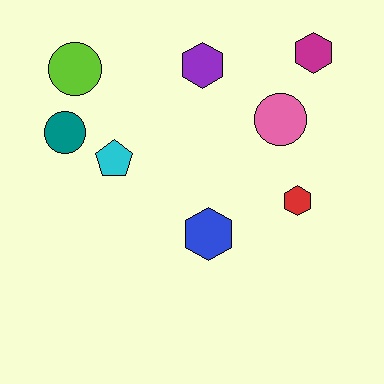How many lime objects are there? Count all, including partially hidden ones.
There is 1 lime object.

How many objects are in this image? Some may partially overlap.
There are 8 objects.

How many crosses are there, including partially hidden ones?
There are no crosses.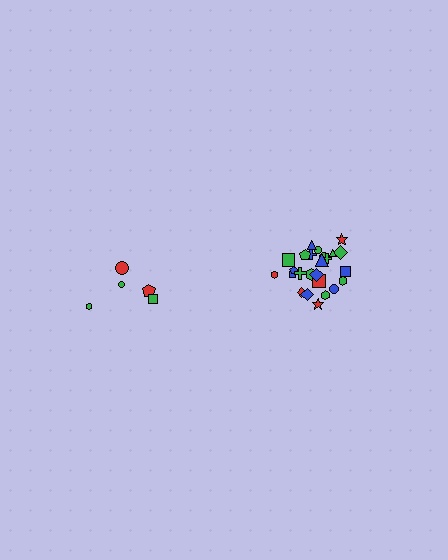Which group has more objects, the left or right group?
The right group.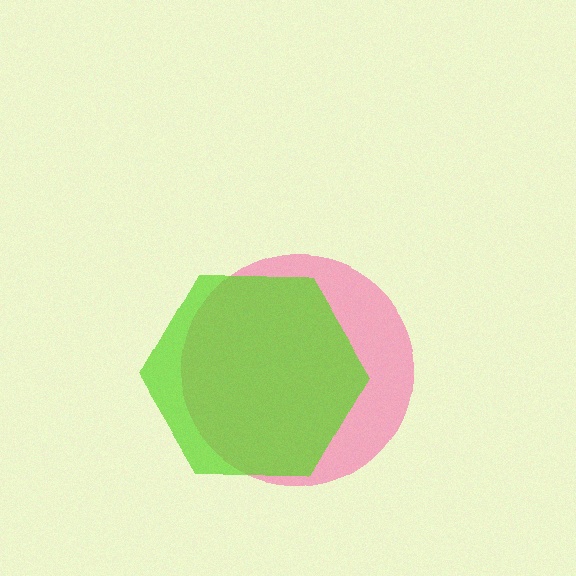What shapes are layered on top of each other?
The layered shapes are: a pink circle, a lime hexagon.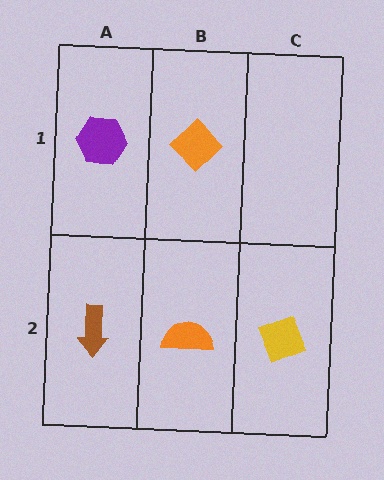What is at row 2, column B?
An orange semicircle.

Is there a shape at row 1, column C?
No, that cell is empty.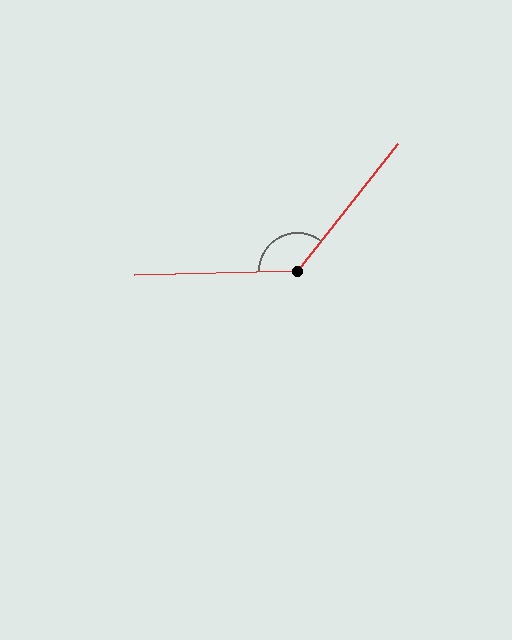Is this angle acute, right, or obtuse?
It is obtuse.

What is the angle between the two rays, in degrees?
Approximately 130 degrees.